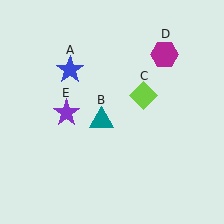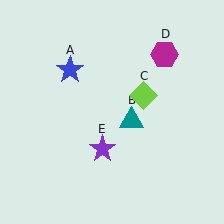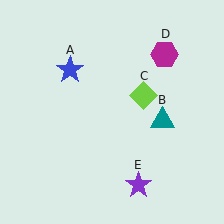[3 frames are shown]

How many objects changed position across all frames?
2 objects changed position: teal triangle (object B), purple star (object E).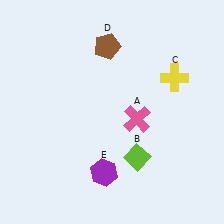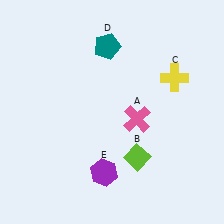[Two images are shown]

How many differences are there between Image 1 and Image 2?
There is 1 difference between the two images.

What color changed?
The pentagon (D) changed from brown in Image 1 to teal in Image 2.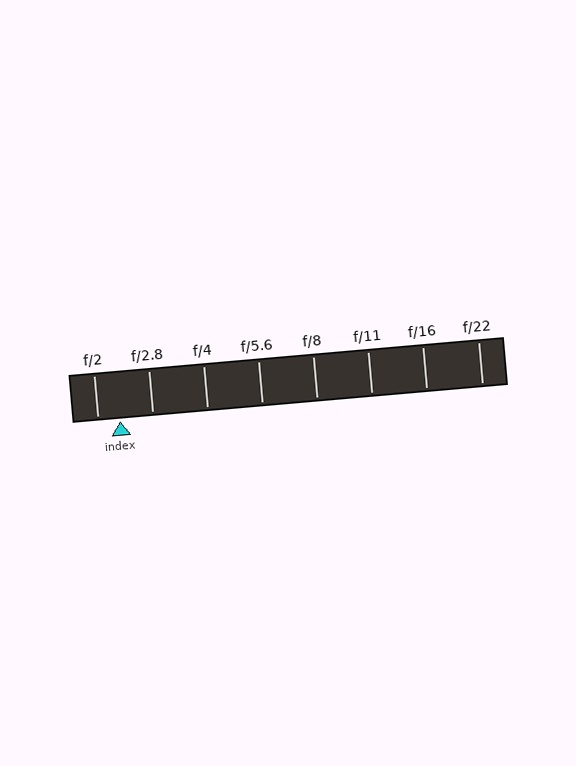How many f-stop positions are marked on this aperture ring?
There are 8 f-stop positions marked.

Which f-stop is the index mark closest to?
The index mark is closest to f/2.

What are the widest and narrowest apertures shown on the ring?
The widest aperture shown is f/2 and the narrowest is f/22.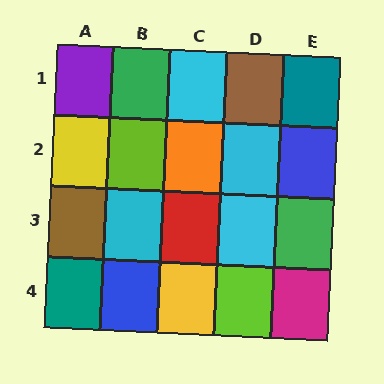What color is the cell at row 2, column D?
Cyan.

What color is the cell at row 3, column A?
Brown.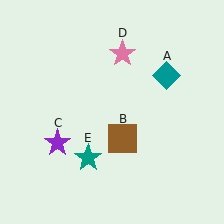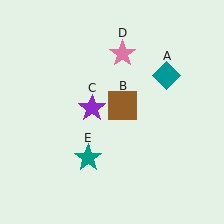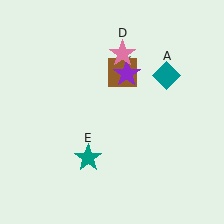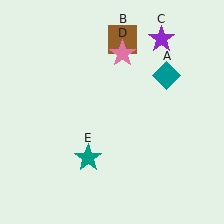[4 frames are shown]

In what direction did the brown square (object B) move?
The brown square (object B) moved up.